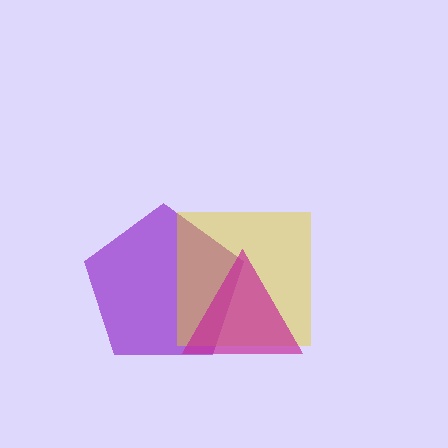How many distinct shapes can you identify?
There are 3 distinct shapes: a purple pentagon, a yellow square, a magenta triangle.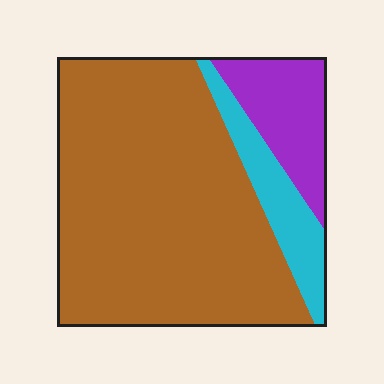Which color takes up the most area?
Brown, at roughly 75%.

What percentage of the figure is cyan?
Cyan covers roughly 10% of the figure.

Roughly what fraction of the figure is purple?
Purple covers 14% of the figure.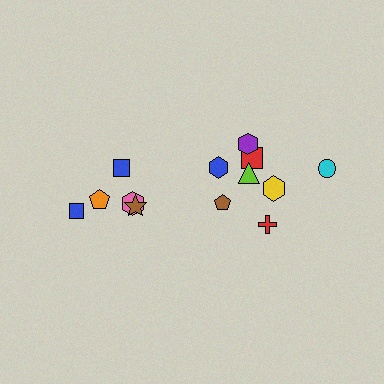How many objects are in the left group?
There are 5 objects.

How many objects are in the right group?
There are 8 objects.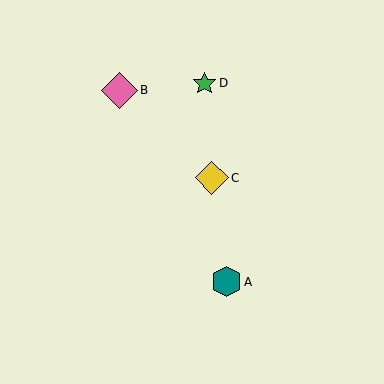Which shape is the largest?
The pink diamond (labeled B) is the largest.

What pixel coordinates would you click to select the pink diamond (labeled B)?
Click at (120, 90) to select the pink diamond B.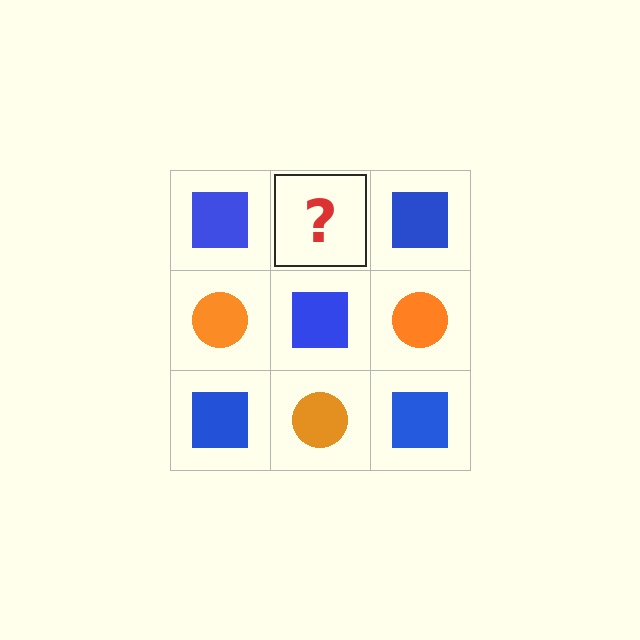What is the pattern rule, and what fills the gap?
The rule is that it alternates blue square and orange circle in a checkerboard pattern. The gap should be filled with an orange circle.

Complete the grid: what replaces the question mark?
The question mark should be replaced with an orange circle.